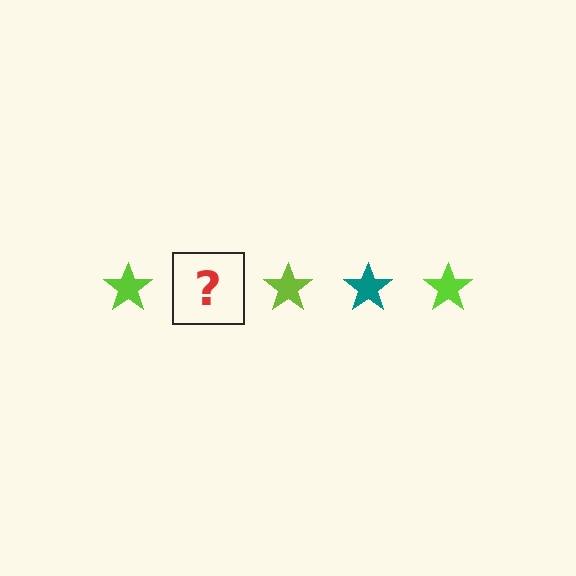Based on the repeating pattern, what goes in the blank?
The blank should be a teal star.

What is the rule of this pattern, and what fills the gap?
The rule is that the pattern cycles through lime, teal stars. The gap should be filled with a teal star.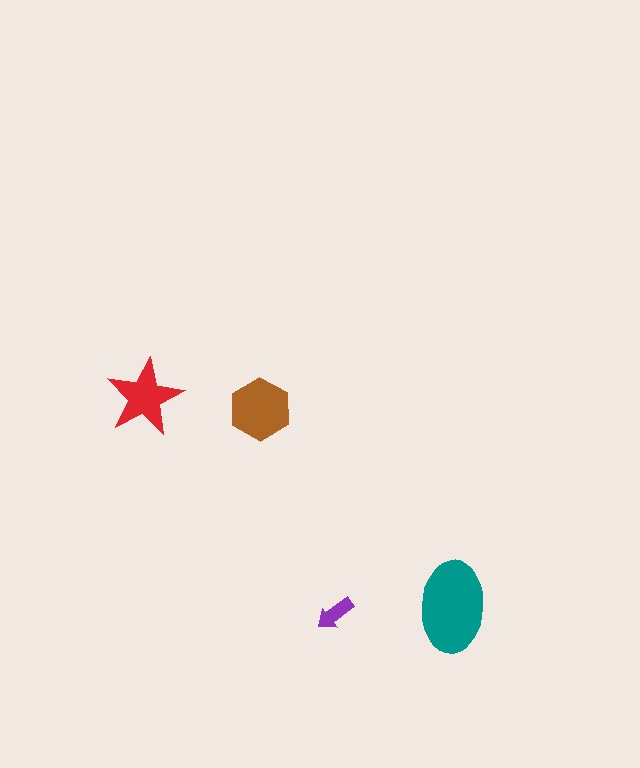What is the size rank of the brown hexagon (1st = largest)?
2nd.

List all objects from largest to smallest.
The teal ellipse, the brown hexagon, the red star, the purple arrow.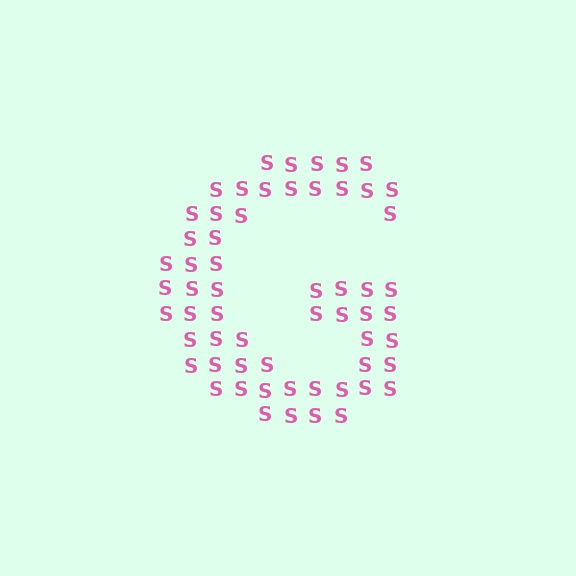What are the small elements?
The small elements are letter S's.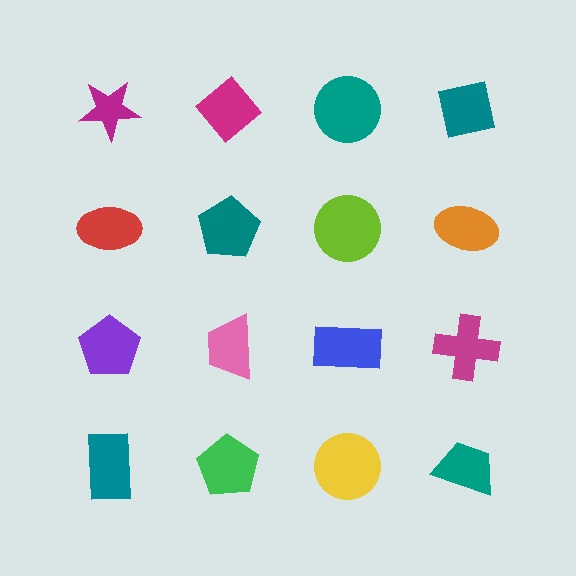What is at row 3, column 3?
A blue rectangle.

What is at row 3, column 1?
A purple pentagon.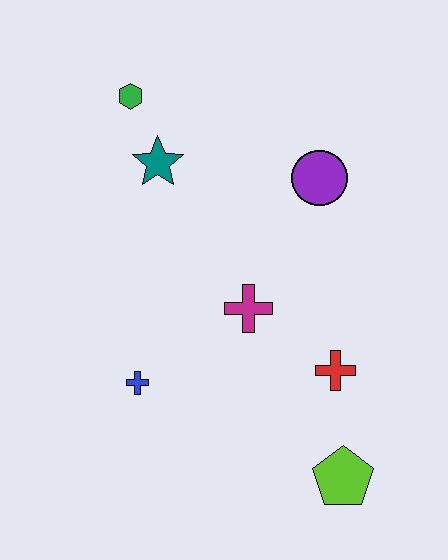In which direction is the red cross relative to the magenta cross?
The red cross is to the right of the magenta cross.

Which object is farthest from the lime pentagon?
The green hexagon is farthest from the lime pentagon.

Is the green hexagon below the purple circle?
No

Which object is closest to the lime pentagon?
The red cross is closest to the lime pentagon.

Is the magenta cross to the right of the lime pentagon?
No